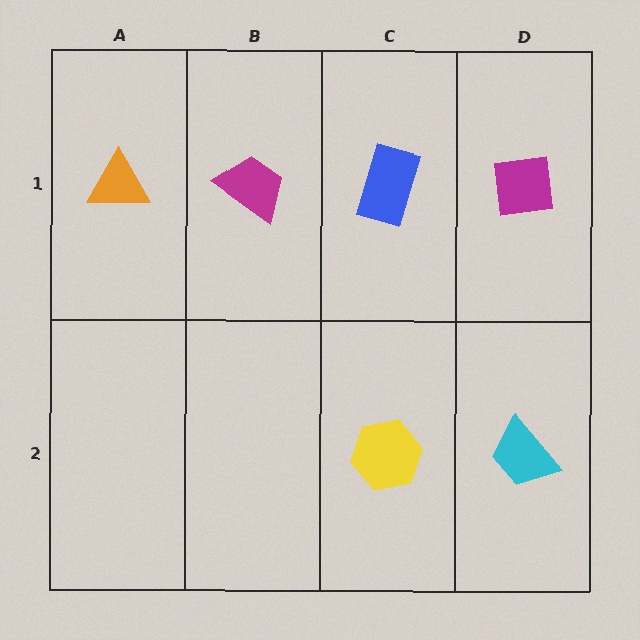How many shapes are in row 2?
2 shapes.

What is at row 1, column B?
A magenta trapezoid.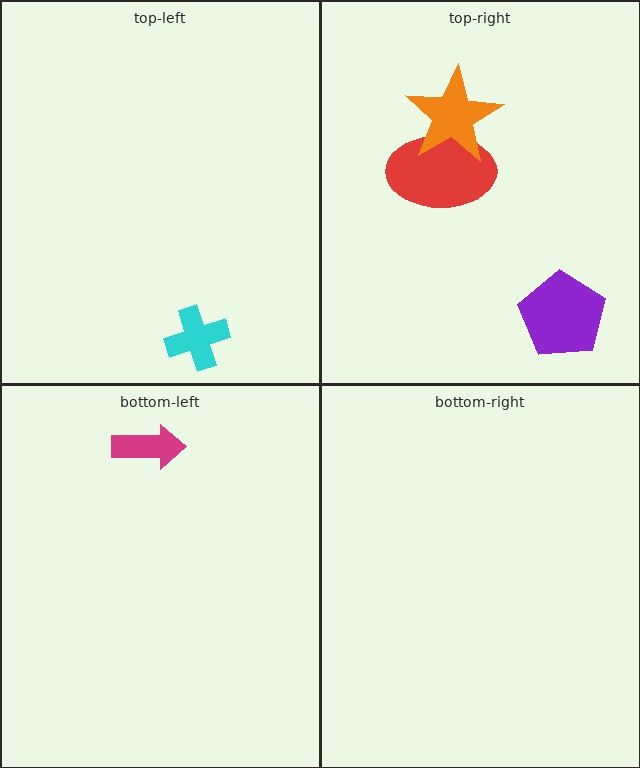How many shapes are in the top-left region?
1.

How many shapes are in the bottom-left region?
1.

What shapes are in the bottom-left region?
The magenta arrow.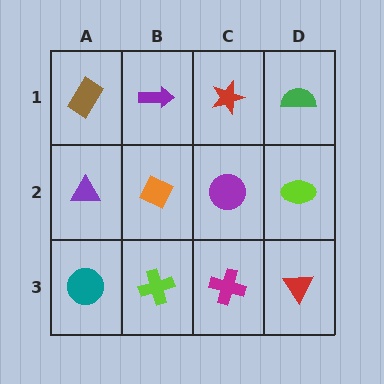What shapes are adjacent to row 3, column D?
A lime ellipse (row 2, column D), a magenta cross (row 3, column C).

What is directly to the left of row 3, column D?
A magenta cross.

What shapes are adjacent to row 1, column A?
A purple triangle (row 2, column A), a purple arrow (row 1, column B).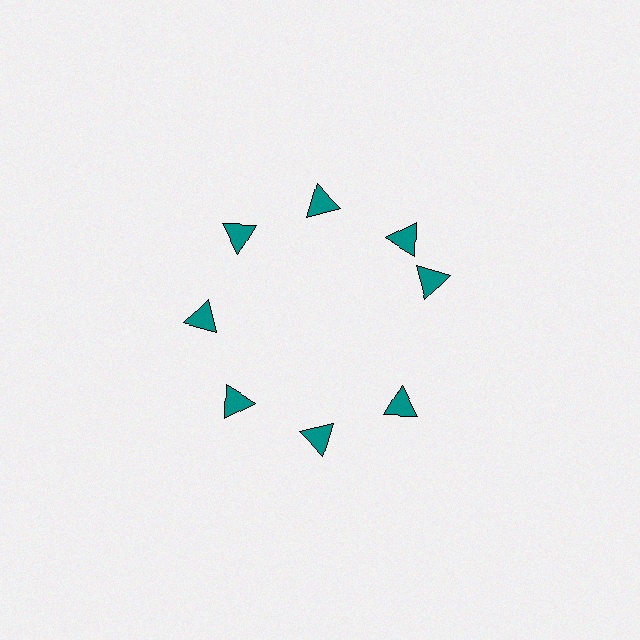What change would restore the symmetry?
The symmetry would be restored by rotating it back into even spacing with its neighbors so that all 8 triangles sit at equal angles and equal distance from the center.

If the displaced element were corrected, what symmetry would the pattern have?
It would have 8-fold rotational symmetry — the pattern would map onto itself every 45 degrees.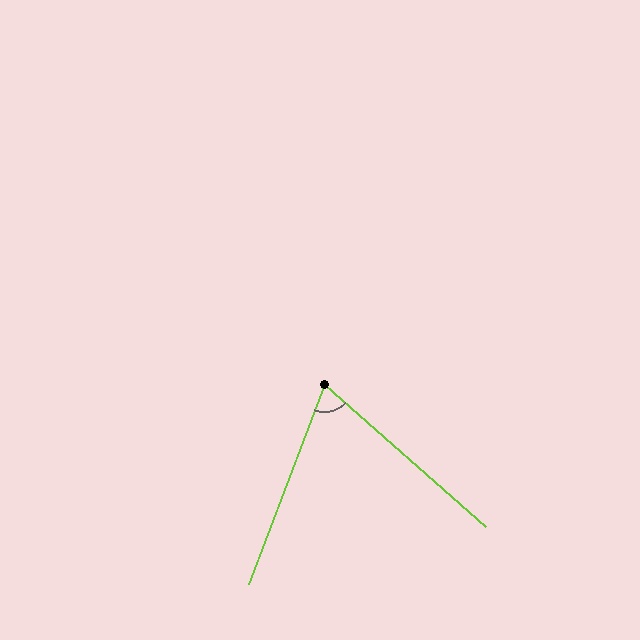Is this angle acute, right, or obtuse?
It is acute.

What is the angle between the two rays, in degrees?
Approximately 69 degrees.